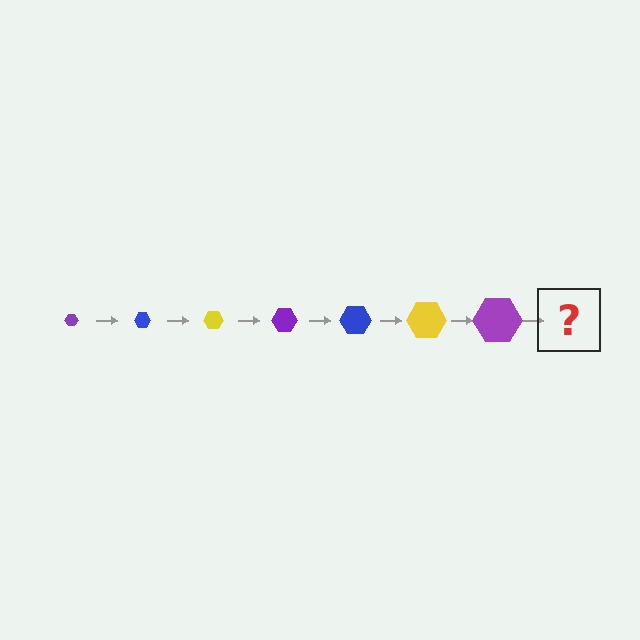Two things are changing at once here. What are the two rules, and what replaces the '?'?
The two rules are that the hexagon grows larger each step and the color cycles through purple, blue, and yellow. The '?' should be a blue hexagon, larger than the previous one.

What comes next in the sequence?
The next element should be a blue hexagon, larger than the previous one.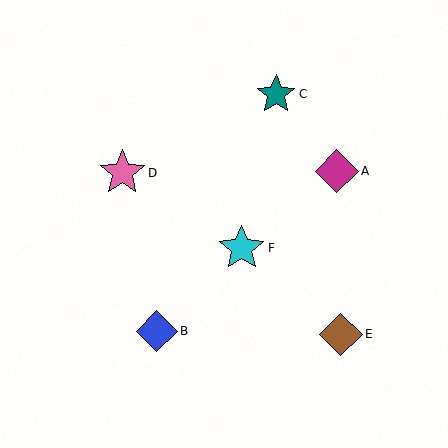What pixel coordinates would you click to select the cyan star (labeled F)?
Click at (242, 248) to select the cyan star F.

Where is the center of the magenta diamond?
The center of the magenta diamond is at (337, 171).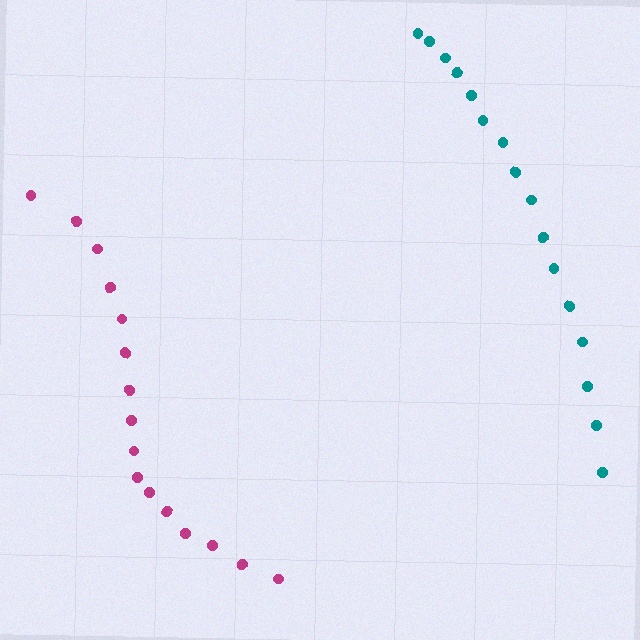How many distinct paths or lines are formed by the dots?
There are 2 distinct paths.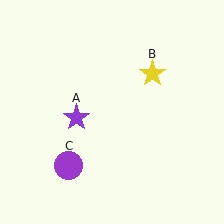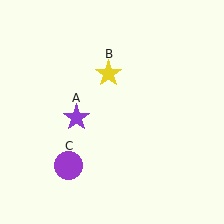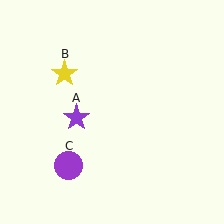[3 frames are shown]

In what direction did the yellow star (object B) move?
The yellow star (object B) moved left.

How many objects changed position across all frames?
1 object changed position: yellow star (object B).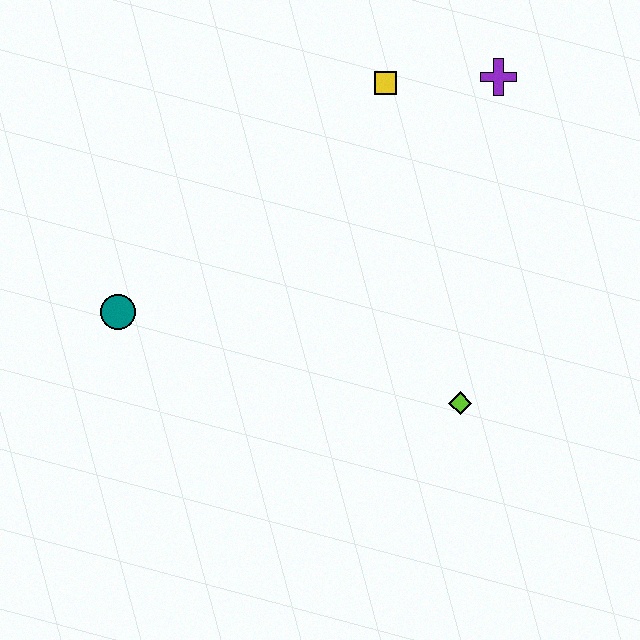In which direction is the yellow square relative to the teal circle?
The yellow square is to the right of the teal circle.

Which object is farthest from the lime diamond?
The teal circle is farthest from the lime diamond.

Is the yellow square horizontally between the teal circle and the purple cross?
Yes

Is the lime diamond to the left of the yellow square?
No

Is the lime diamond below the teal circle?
Yes